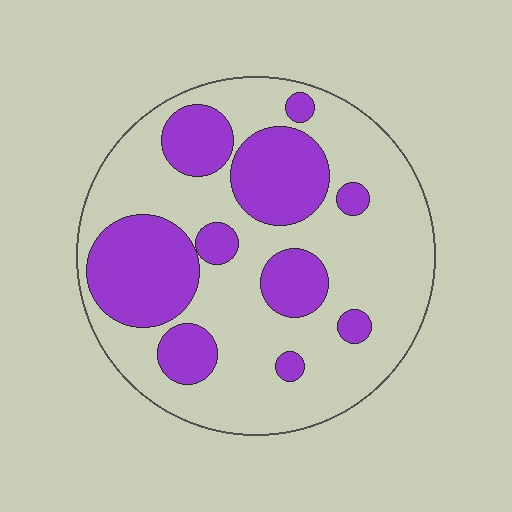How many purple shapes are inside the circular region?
10.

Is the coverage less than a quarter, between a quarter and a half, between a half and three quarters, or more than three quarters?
Between a quarter and a half.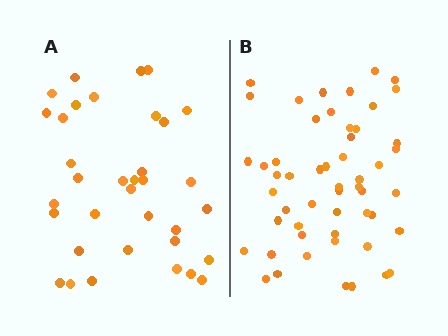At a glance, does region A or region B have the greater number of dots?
Region B (the right region) has more dots.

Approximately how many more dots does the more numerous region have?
Region B has approximately 20 more dots than region A.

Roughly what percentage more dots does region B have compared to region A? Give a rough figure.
About 50% more.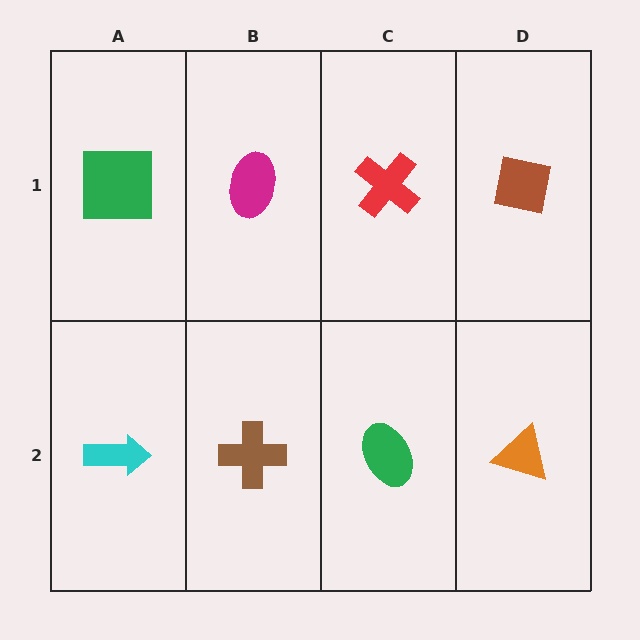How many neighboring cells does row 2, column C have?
3.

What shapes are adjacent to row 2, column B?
A magenta ellipse (row 1, column B), a cyan arrow (row 2, column A), a green ellipse (row 2, column C).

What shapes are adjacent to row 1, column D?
An orange triangle (row 2, column D), a red cross (row 1, column C).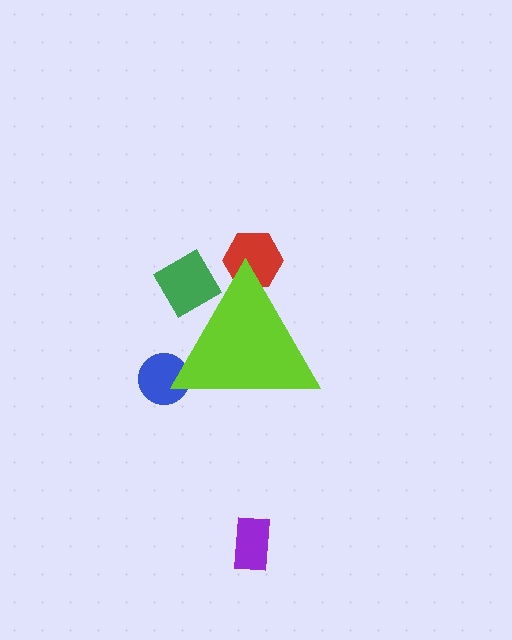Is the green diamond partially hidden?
Yes, the green diamond is partially hidden behind the lime triangle.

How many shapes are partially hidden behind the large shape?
4 shapes are partially hidden.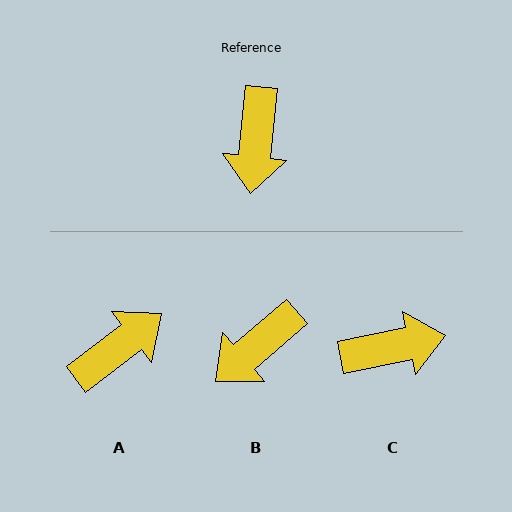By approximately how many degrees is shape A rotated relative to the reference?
Approximately 134 degrees counter-clockwise.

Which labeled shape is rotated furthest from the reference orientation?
A, about 134 degrees away.